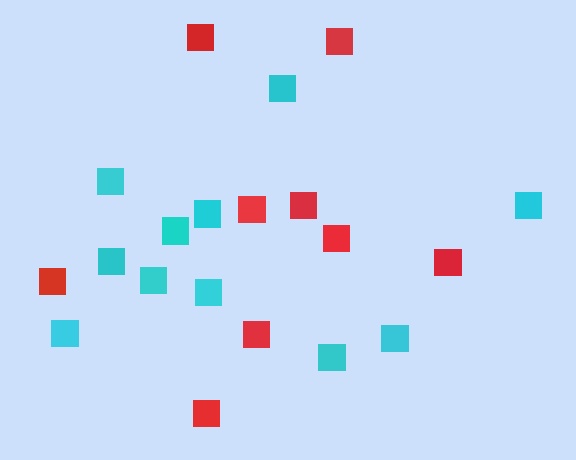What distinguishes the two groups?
There are 2 groups: one group of cyan squares (11) and one group of red squares (9).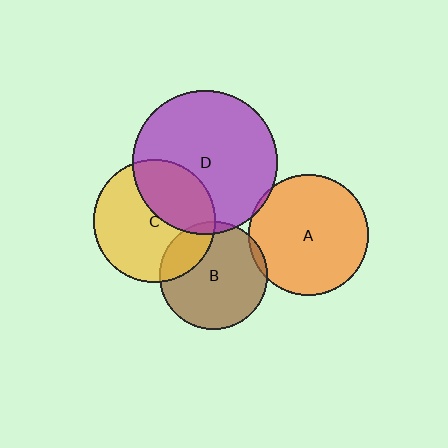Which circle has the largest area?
Circle D (purple).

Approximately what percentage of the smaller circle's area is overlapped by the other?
Approximately 20%.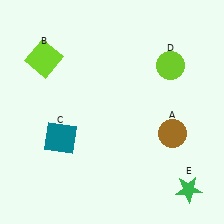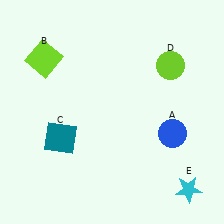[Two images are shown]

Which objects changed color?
A changed from brown to blue. E changed from green to cyan.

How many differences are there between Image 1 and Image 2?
There are 2 differences between the two images.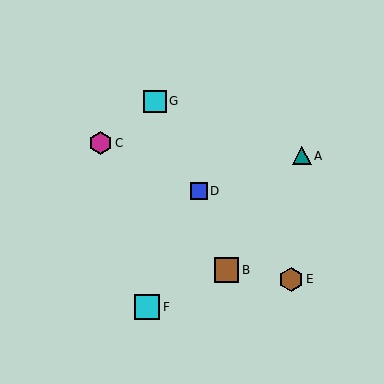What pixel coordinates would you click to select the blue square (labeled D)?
Click at (199, 191) to select the blue square D.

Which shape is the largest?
The cyan square (labeled F) is the largest.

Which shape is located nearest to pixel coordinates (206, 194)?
The blue square (labeled D) at (199, 191) is nearest to that location.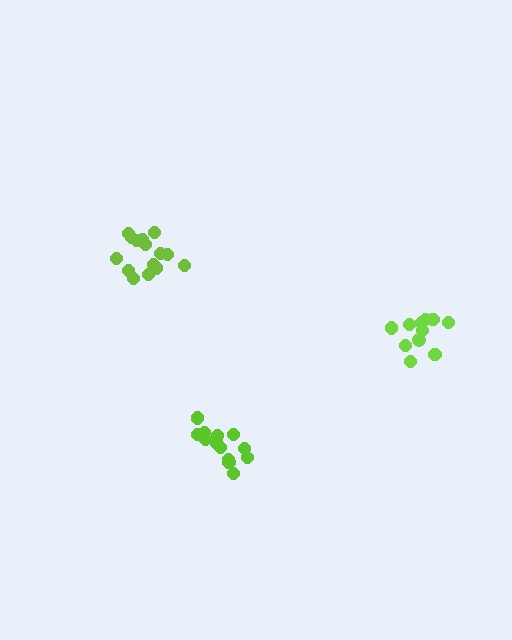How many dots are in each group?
Group 1: 14 dots, Group 2: 11 dots, Group 3: 15 dots (40 total).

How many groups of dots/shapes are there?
There are 3 groups.